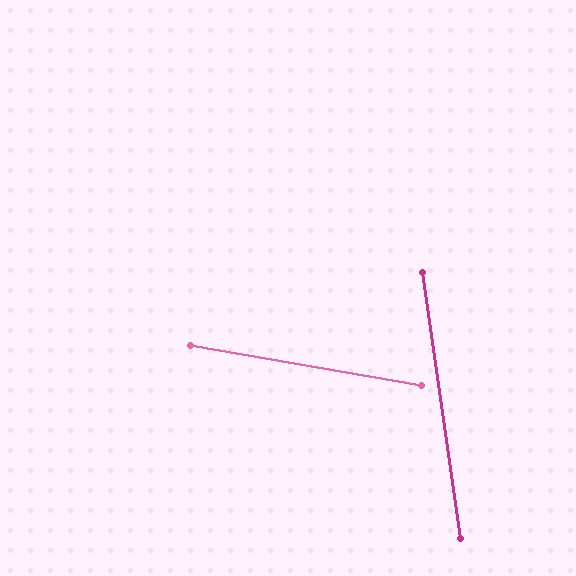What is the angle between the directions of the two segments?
Approximately 72 degrees.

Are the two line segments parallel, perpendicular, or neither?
Neither parallel nor perpendicular — they differ by about 72°.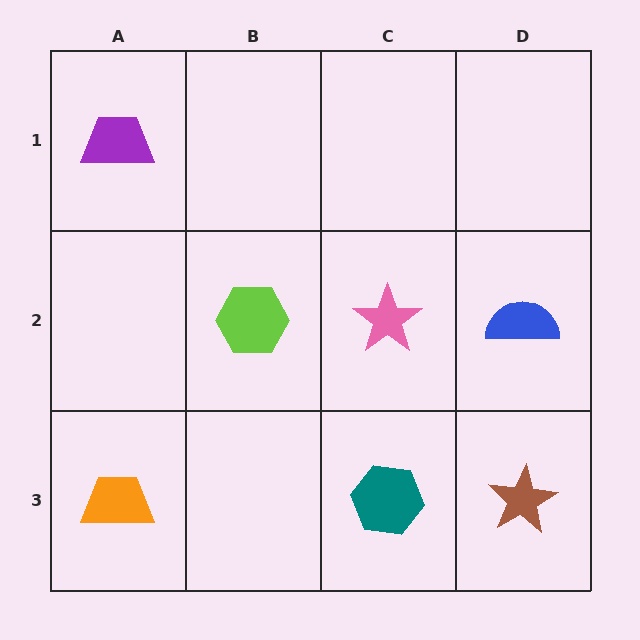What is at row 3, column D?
A brown star.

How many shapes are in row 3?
3 shapes.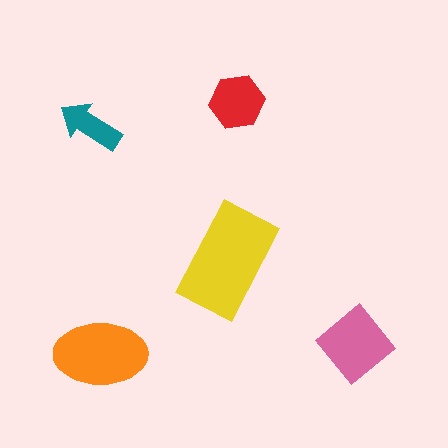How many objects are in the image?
There are 5 objects in the image.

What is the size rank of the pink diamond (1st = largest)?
3rd.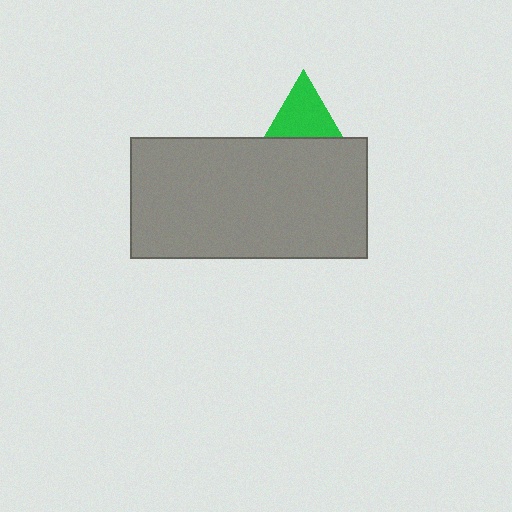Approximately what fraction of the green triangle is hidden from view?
Roughly 53% of the green triangle is hidden behind the gray rectangle.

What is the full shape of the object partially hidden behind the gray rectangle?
The partially hidden object is a green triangle.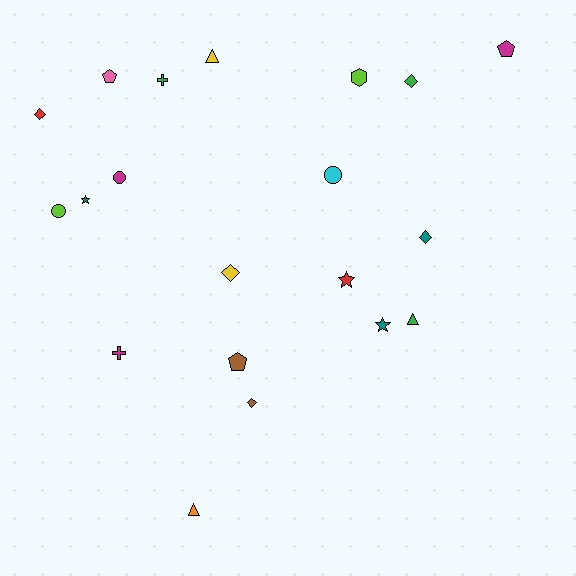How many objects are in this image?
There are 20 objects.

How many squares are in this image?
There are no squares.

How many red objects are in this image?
There are 2 red objects.